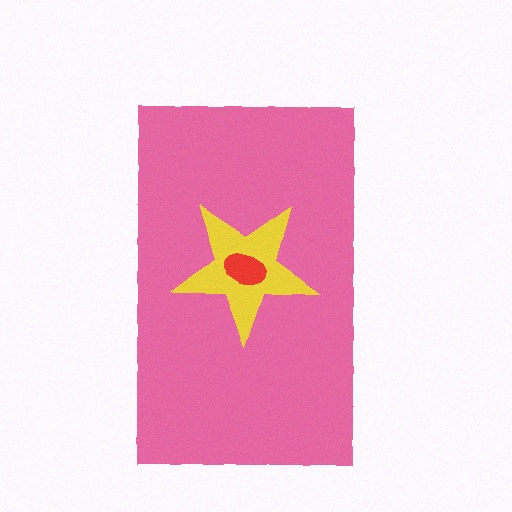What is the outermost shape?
The pink rectangle.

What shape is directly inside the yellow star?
The red ellipse.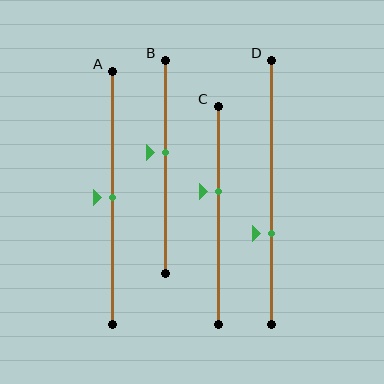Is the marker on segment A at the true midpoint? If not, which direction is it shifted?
Yes, the marker on segment A is at the true midpoint.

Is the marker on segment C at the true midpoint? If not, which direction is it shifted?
No, the marker on segment C is shifted upward by about 11% of the segment length.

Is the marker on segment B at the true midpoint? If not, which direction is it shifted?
No, the marker on segment B is shifted upward by about 7% of the segment length.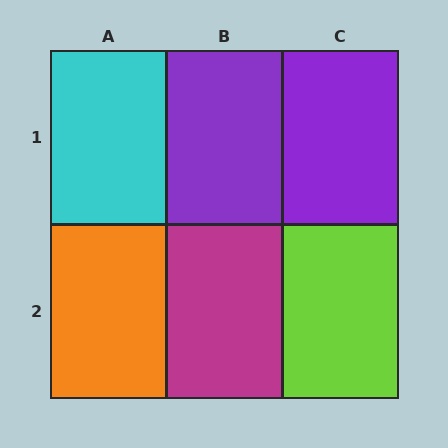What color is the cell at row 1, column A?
Cyan.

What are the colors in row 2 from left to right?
Orange, magenta, lime.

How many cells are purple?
2 cells are purple.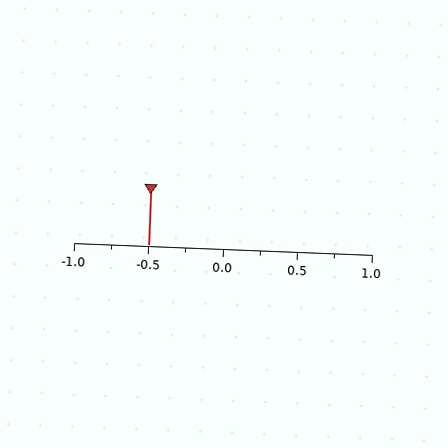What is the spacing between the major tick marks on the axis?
The major ticks are spaced 0.5 apart.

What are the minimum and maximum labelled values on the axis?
The axis runs from -1.0 to 1.0.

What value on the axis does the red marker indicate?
The marker indicates approximately -0.5.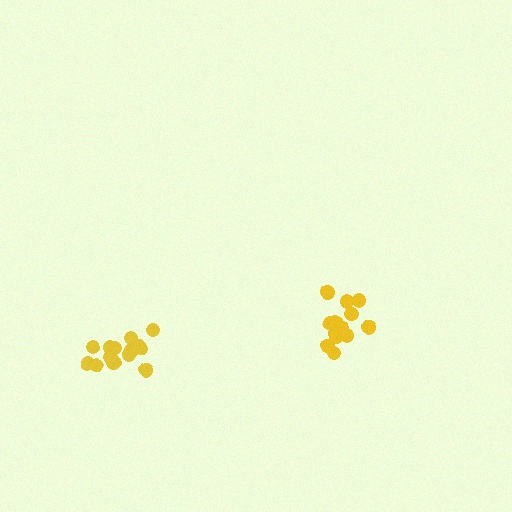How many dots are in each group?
Group 1: 16 dots, Group 2: 15 dots (31 total).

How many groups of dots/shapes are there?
There are 2 groups.